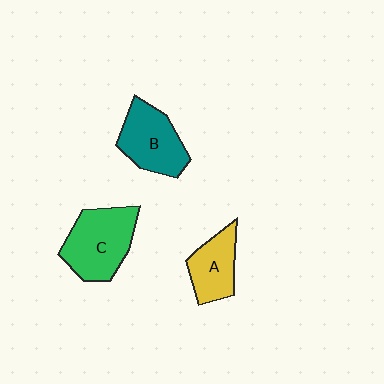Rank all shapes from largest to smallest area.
From largest to smallest: C (green), B (teal), A (yellow).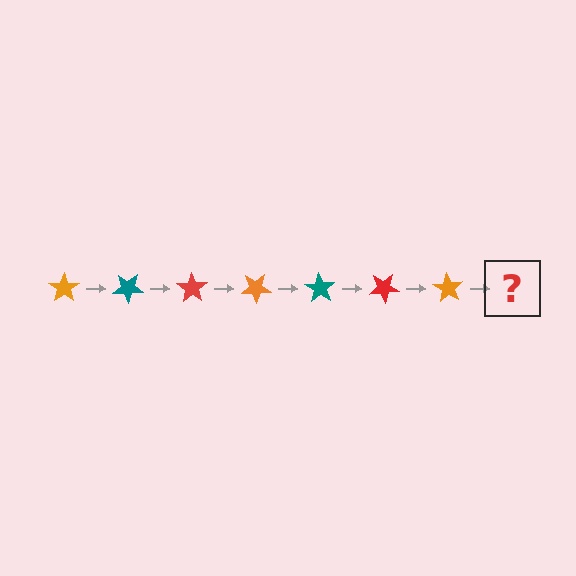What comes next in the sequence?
The next element should be a teal star, rotated 245 degrees from the start.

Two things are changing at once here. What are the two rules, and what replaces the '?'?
The two rules are that it rotates 35 degrees each step and the color cycles through orange, teal, and red. The '?' should be a teal star, rotated 245 degrees from the start.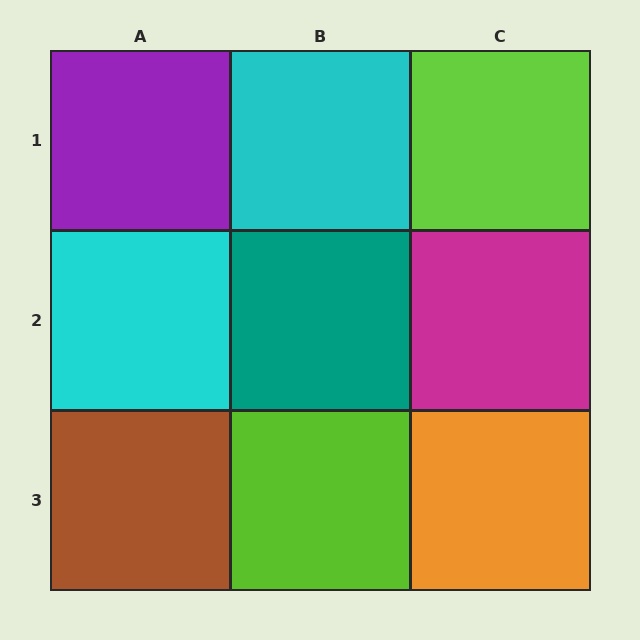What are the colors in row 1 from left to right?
Purple, cyan, lime.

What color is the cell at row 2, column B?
Teal.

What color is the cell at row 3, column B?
Lime.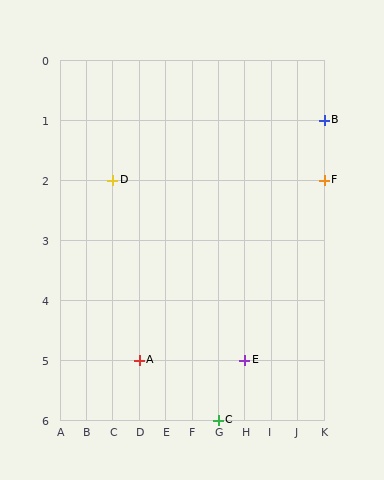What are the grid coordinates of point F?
Point F is at grid coordinates (K, 2).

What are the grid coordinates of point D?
Point D is at grid coordinates (C, 2).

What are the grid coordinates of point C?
Point C is at grid coordinates (G, 6).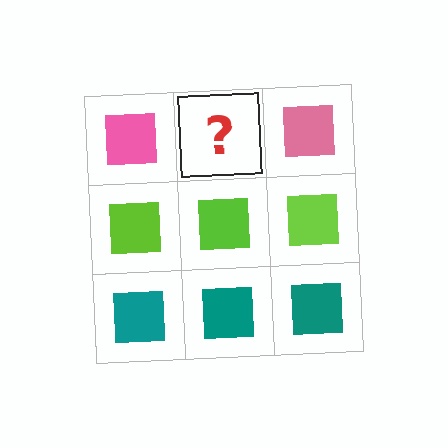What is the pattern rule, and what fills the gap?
The rule is that each row has a consistent color. The gap should be filled with a pink square.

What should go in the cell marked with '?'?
The missing cell should contain a pink square.